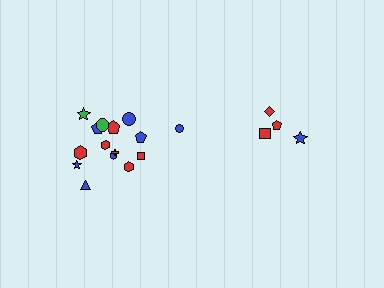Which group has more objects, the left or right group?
The left group.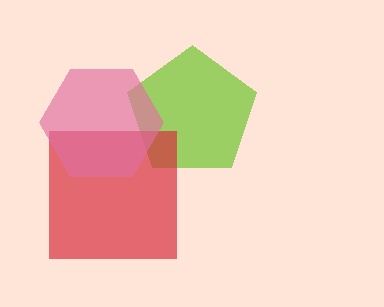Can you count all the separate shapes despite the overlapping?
Yes, there are 3 separate shapes.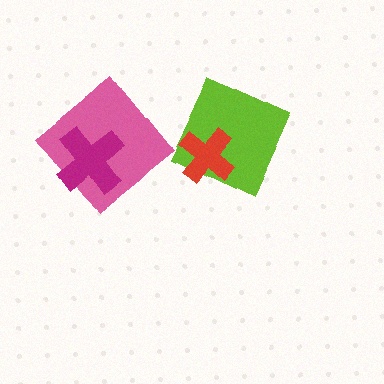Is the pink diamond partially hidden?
Yes, it is partially covered by another shape.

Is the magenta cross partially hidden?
No, no other shape covers it.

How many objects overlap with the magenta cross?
1 object overlaps with the magenta cross.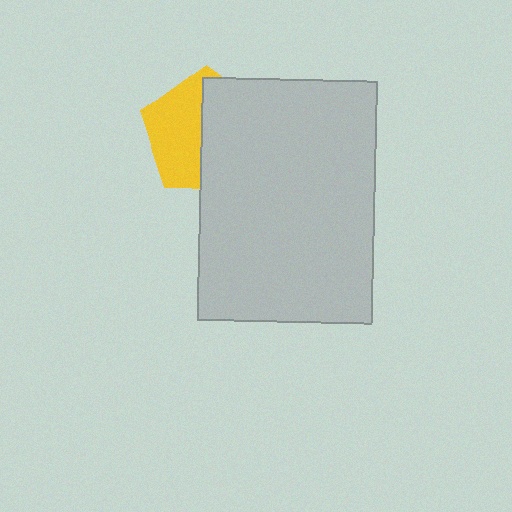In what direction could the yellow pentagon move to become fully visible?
The yellow pentagon could move left. That would shift it out from behind the light gray rectangle entirely.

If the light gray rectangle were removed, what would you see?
You would see the complete yellow pentagon.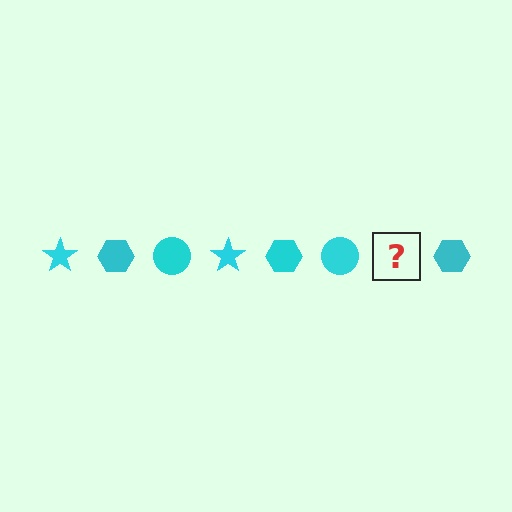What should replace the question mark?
The question mark should be replaced with a cyan star.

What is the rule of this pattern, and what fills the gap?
The rule is that the pattern cycles through star, hexagon, circle shapes in cyan. The gap should be filled with a cyan star.